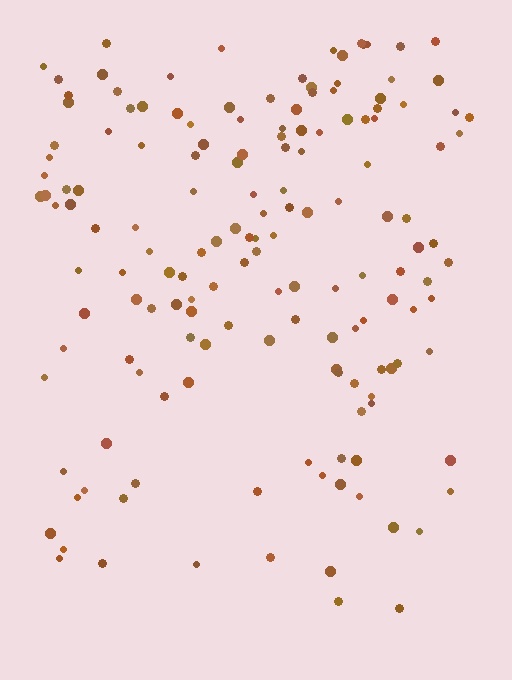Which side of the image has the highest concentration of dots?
The top.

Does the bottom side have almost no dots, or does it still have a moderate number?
Still a moderate number, just noticeably fewer than the top.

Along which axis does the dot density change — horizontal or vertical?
Vertical.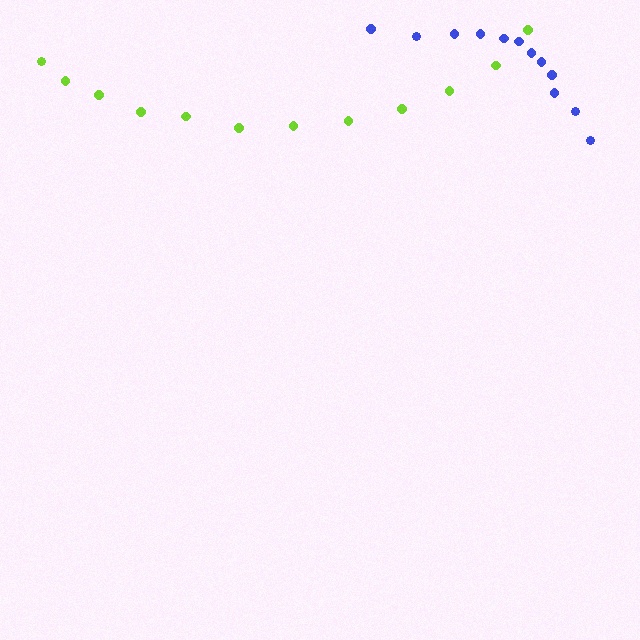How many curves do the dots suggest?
There are 2 distinct paths.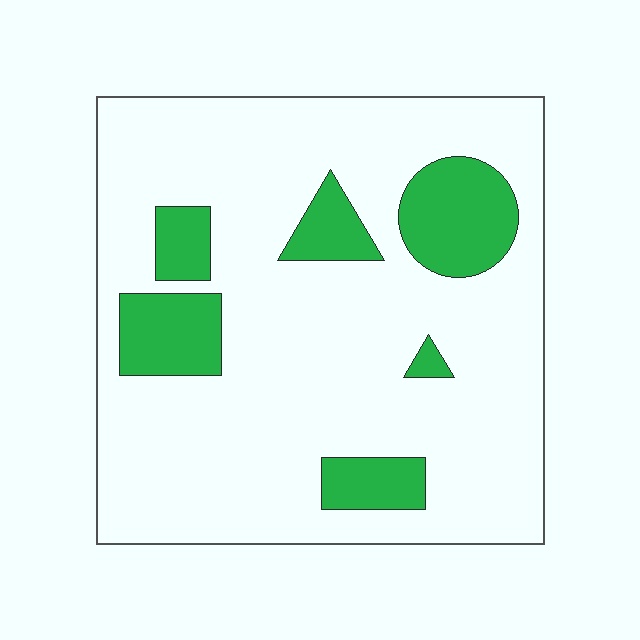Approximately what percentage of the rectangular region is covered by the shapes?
Approximately 20%.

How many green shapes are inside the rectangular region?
6.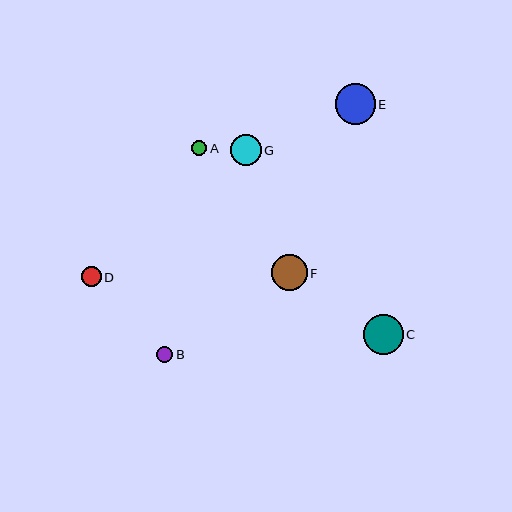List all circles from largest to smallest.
From largest to smallest: E, C, F, G, D, B, A.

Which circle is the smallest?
Circle A is the smallest with a size of approximately 16 pixels.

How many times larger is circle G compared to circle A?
Circle G is approximately 2.0 times the size of circle A.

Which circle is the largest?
Circle E is the largest with a size of approximately 40 pixels.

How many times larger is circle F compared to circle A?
Circle F is approximately 2.3 times the size of circle A.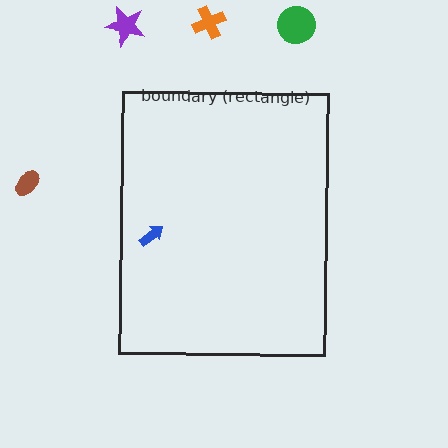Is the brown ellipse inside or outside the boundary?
Outside.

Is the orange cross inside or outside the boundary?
Outside.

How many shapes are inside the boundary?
1 inside, 4 outside.